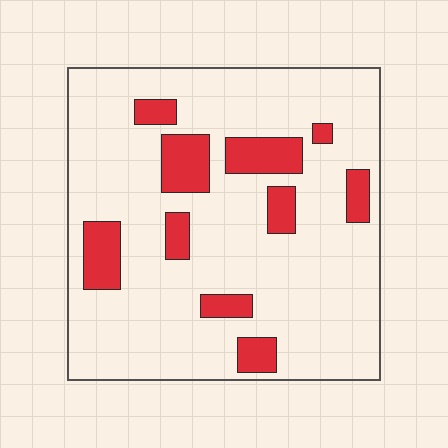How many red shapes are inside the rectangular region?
10.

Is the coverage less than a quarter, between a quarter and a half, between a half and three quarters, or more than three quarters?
Less than a quarter.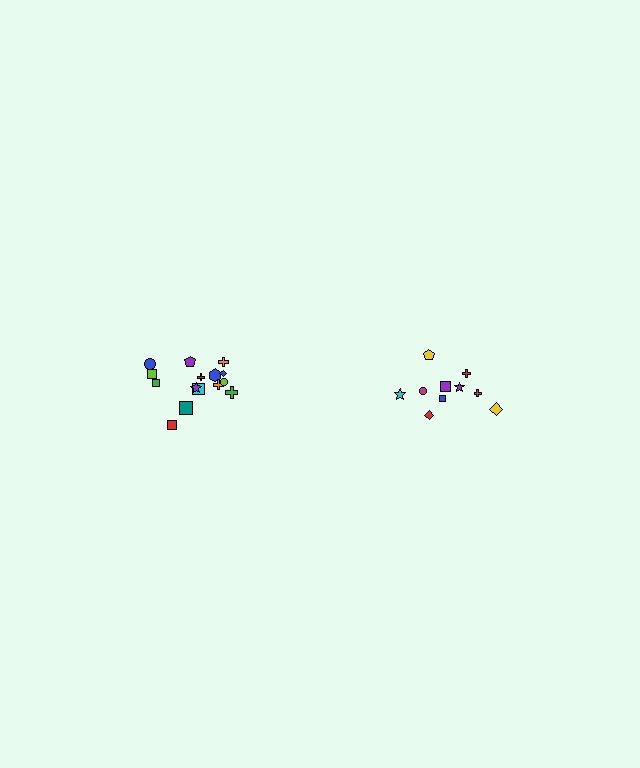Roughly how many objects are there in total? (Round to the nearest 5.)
Roughly 25 objects in total.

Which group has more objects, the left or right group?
The left group.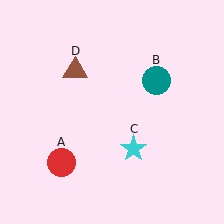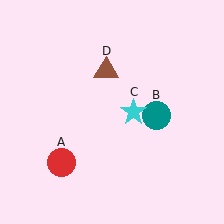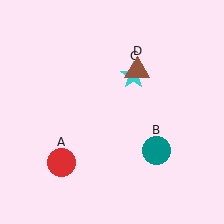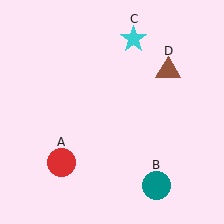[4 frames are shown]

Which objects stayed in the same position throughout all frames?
Red circle (object A) remained stationary.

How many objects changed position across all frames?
3 objects changed position: teal circle (object B), cyan star (object C), brown triangle (object D).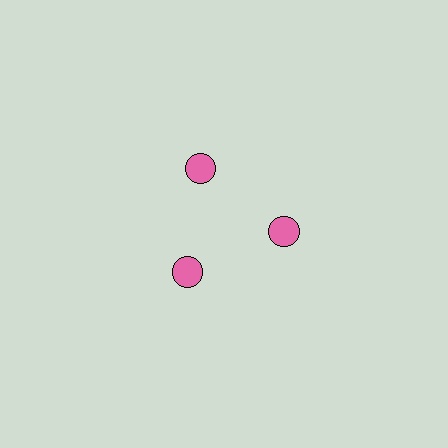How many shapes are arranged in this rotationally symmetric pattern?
There are 3 shapes, arranged in 3 groups of 1.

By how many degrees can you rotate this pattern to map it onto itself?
The pattern maps onto itself every 120 degrees of rotation.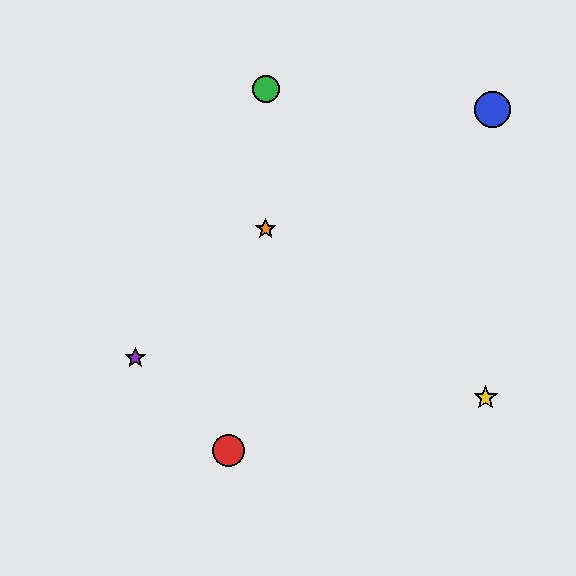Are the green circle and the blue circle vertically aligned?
No, the green circle is at x≈266 and the blue circle is at x≈493.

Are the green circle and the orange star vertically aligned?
Yes, both are at x≈266.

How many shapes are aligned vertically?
2 shapes (the green circle, the orange star) are aligned vertically.